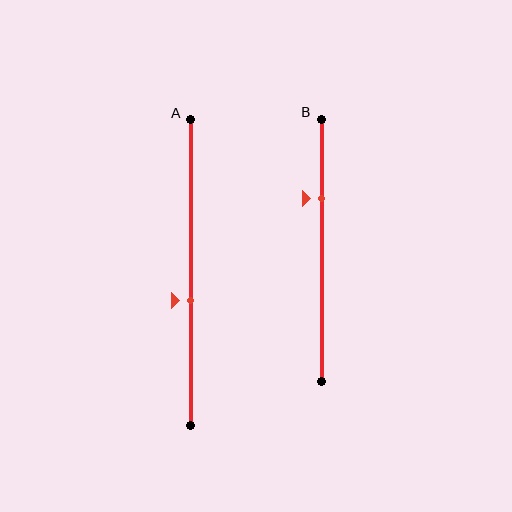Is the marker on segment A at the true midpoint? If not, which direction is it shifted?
No, the marker on segment A is shifted downward by about 9% of the segment length.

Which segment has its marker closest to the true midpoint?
Segment A has its marker closest to the true midpoint.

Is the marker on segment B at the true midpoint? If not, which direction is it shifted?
No, the marker on segment B is shifted upward by about 20% of the segment length.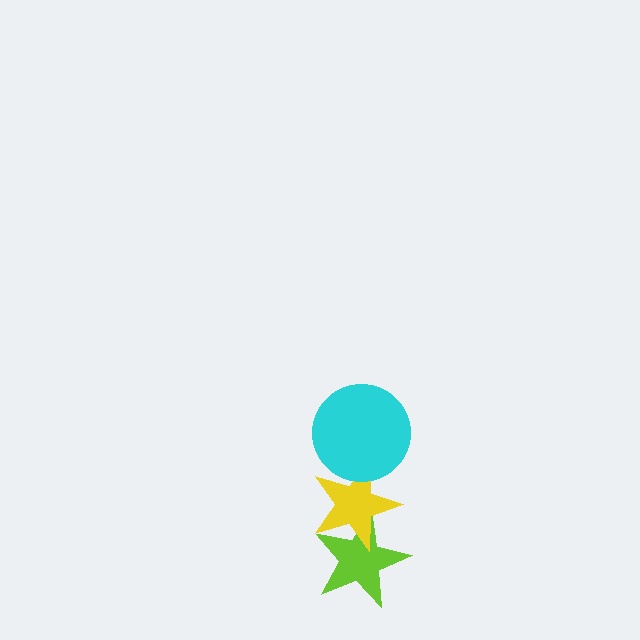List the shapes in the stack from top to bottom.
From top to bottom: the cyan circle, the yellow star, the lime star.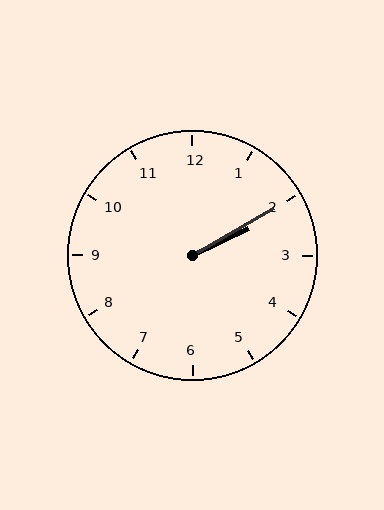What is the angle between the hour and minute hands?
Approximately 5 degrees.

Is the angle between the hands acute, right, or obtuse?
It is acute.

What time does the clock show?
2:10.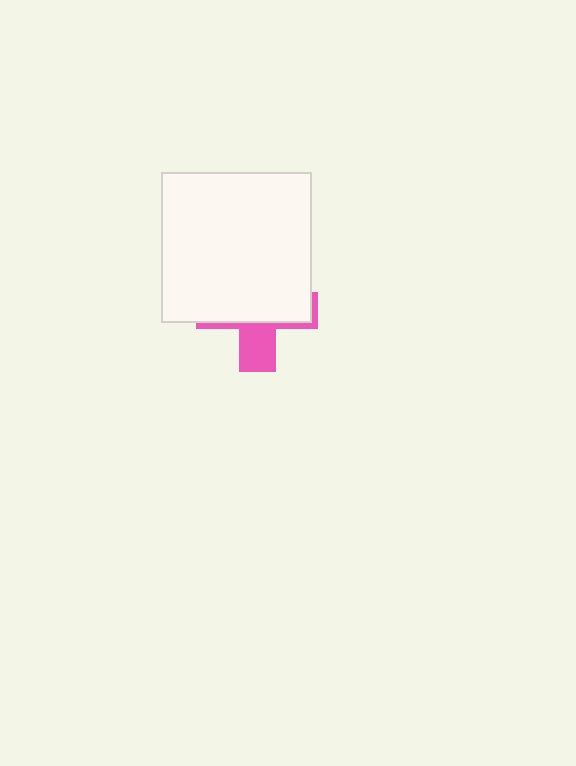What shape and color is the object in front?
The object in front is a white square.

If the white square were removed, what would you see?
You would see the complete pink cross.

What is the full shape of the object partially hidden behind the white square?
The partially hidden object is a pink cross.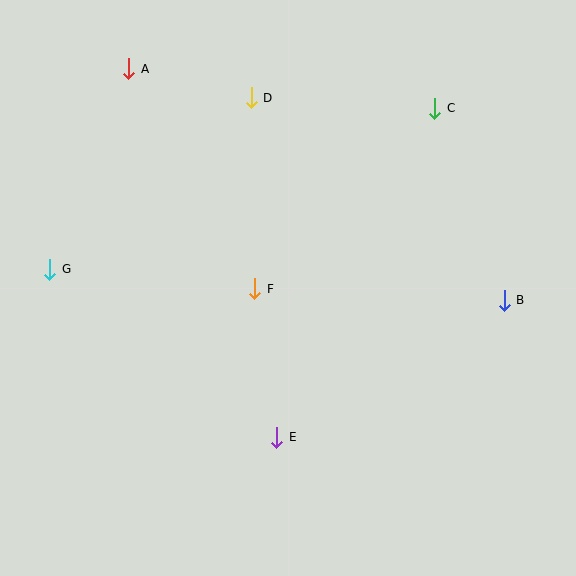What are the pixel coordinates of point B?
Point B is at (504, 300).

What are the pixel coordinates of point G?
Point G is at (50, 269).